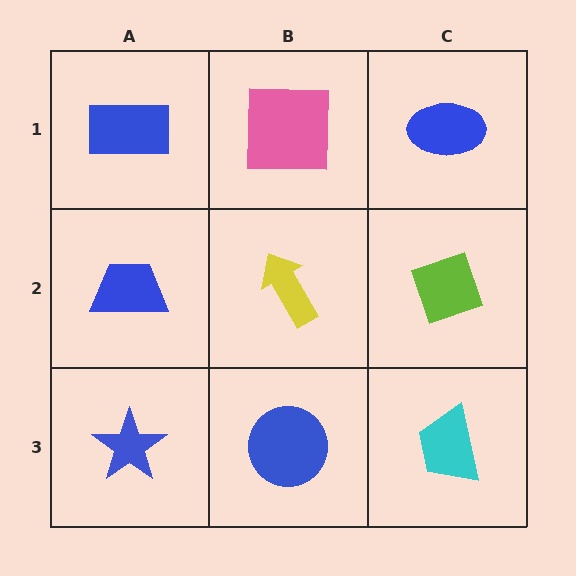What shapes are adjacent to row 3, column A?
A blue trapezoid (row 2, column A), a blue circle (row 3, column B).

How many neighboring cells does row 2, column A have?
3.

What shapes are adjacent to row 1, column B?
A yellow arrow (row 2, column B), a blue rectangle (row 1, column A), a blue ellipse (row 1, column C).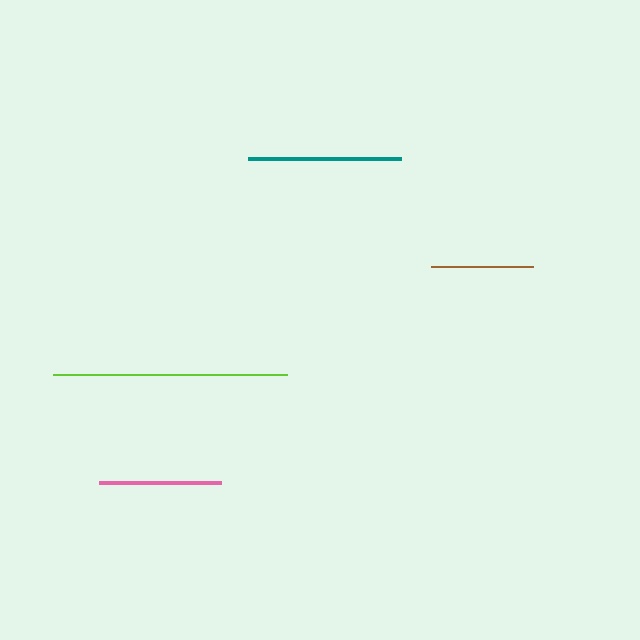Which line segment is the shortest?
The brown line is the shortest at approximately 102 pixels.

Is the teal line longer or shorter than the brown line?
The teal line is longer than the brown line.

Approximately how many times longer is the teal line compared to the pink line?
The teal line is approximately 1.3 times the length of the pink line.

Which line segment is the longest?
The lime line is the longest at approximately 233 pixels.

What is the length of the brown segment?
The brown segment is approximately 102 pixels long.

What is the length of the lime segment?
The lime segment is approximately 233 pixels long.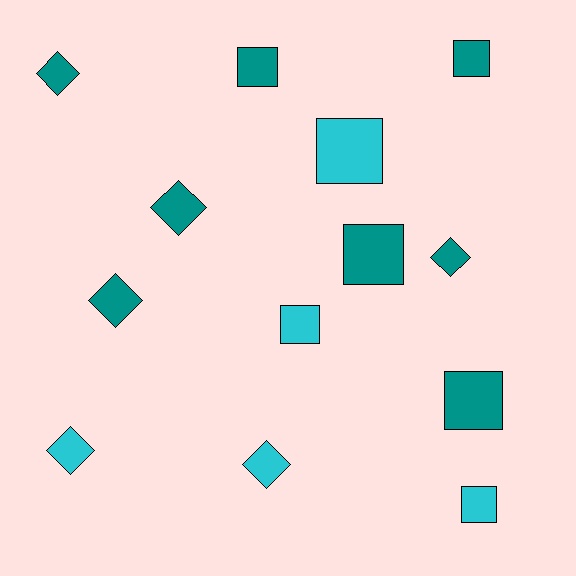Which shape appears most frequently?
Square, with 7 objects.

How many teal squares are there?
There are 4 teal squares.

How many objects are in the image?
There are 13 objects.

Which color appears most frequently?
Teal, with 8 objects.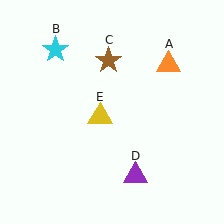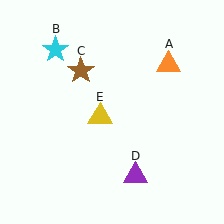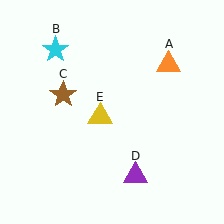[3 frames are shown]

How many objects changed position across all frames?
1 object changed position: brown star (object C).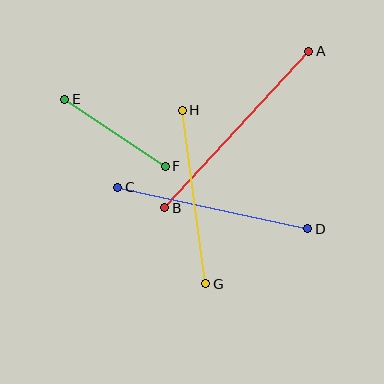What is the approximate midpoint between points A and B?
The midpoint is at approximately (237, 129) pixels.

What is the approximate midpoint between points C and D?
The midpoint is at approximately (213, 208) pixels.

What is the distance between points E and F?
The distance is approximately 121 pixels.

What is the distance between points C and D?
The distance is approximately 194 pixels.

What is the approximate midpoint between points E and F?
The midpoint is at approximately (115, 133) pixels.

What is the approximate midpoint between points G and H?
The midpoint is at approximately (194, 197) pixels.